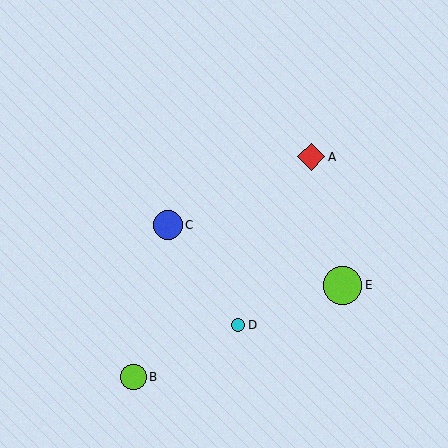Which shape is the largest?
The lime circle (labeled E) is the largest.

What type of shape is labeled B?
Shape B is a lime circle.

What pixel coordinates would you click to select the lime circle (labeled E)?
Click at (343, 285) to select the lime circle E.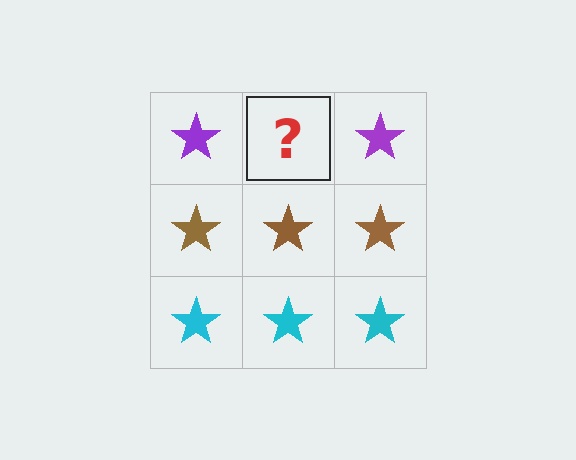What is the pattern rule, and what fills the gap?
The rule is that each row has a consistent color. The gap should be filled with a purple star.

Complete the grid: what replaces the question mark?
The question mark should be replaced with a purple star.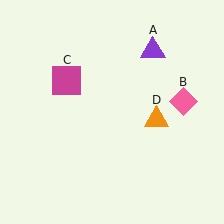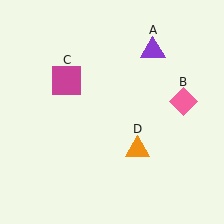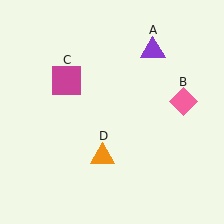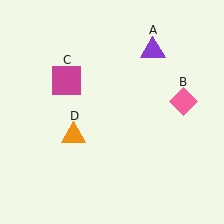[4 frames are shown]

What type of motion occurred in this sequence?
The orange triangle (object D) rotated clockwise around the center of the scene.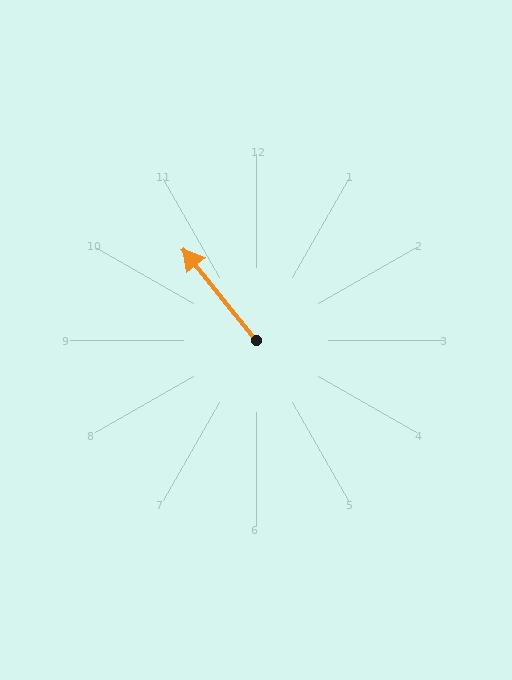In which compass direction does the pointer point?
Northwest.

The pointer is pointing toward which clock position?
Roughly 11 o'clock.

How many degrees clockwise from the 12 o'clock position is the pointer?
Approximately 321 degrees.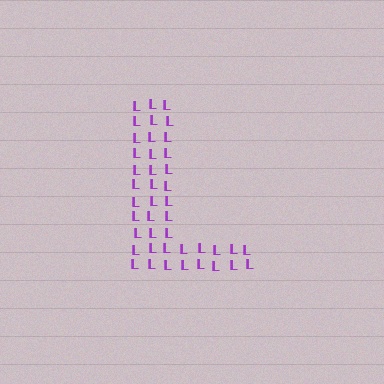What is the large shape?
The large shape is the letter L.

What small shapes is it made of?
It is made of small letter L's.